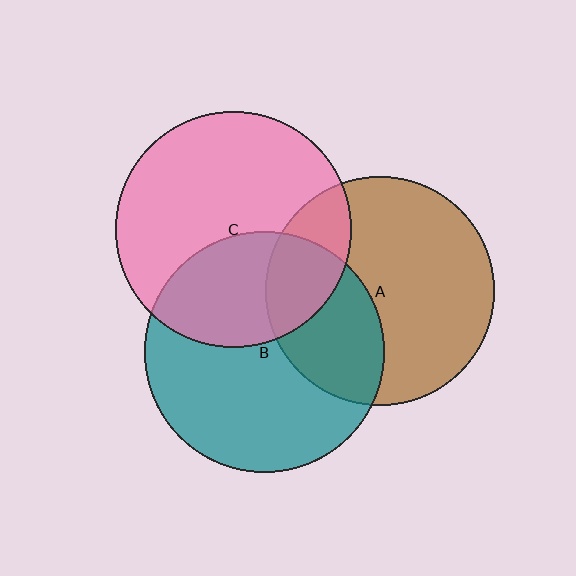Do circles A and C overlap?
Yes.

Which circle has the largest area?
Circle B (teal).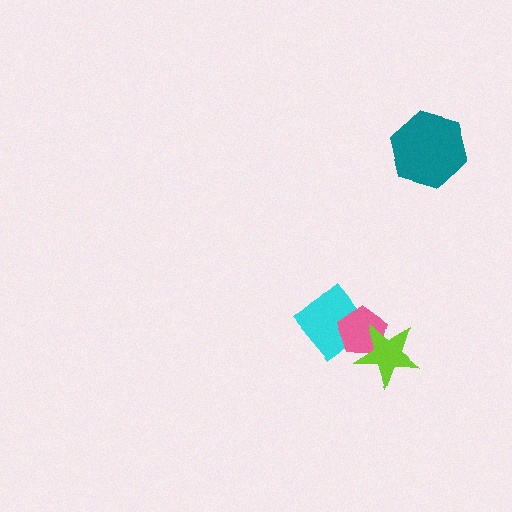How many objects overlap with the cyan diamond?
2 objects overlap with the cyan diamond.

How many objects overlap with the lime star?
2 objects overlap with the lime star.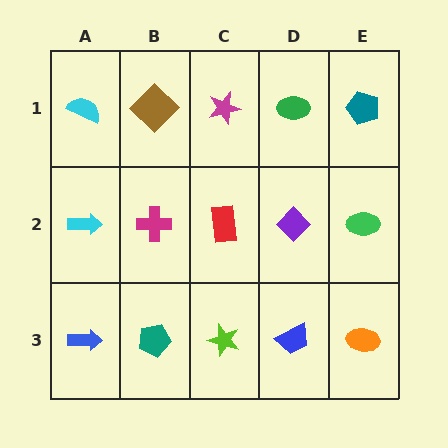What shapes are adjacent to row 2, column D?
A green ellipse (row 1, column D), a blue trapezoid (row 3, column D), a red rectangle (row 2, column C), a green ellipse (row 2, column E).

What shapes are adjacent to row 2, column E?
A teal pentagon (row 1, column E), an orange ellipse (row 3, column E), a purple diamond (row 2, column D).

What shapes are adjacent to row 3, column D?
A purple diamond (row 2, column D), a lime star (row 3, column C), an orange ellipse (row 3, column E).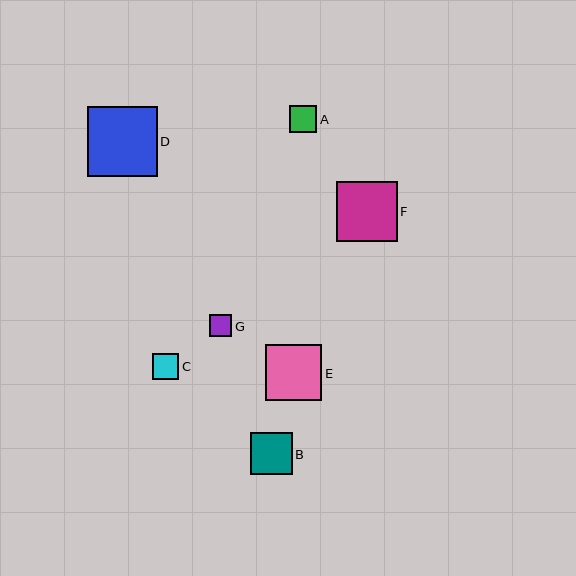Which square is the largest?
Square D is the largest with a size of approximately 70 pixels.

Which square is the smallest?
Square G is the smallest with a size of approximately 22 pixels.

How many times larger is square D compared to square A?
Square D is approximately 2.6 times the size of square A.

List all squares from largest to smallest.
From largest to smallest: D, F, E, B, A, C, G.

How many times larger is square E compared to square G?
Square E is approximately 2.5 times the size of square G.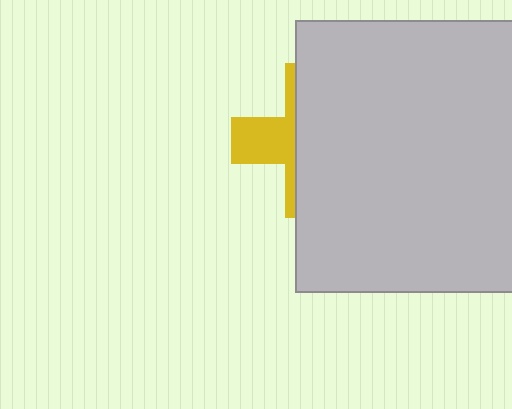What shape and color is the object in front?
The object in front is a light gray rectangle.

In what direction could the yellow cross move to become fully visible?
The yellow cross could move left. That would shift it out from behind the light gray rectangle entirely.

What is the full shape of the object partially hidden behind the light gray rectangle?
The partially hidden object is a yellow cross.